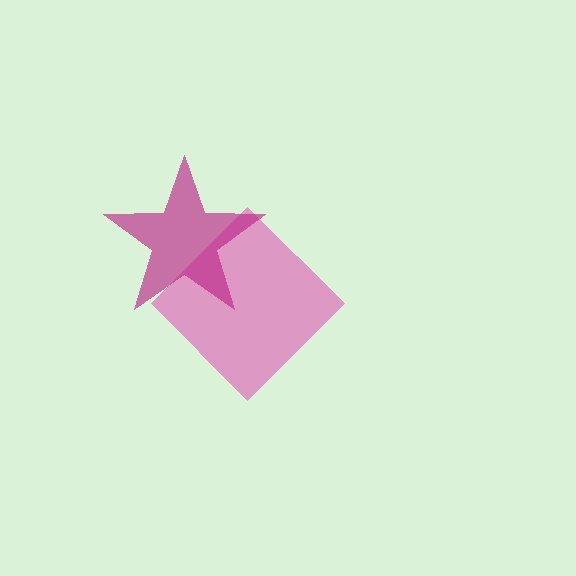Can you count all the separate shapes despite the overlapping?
Yes, there are 2 separate shapes.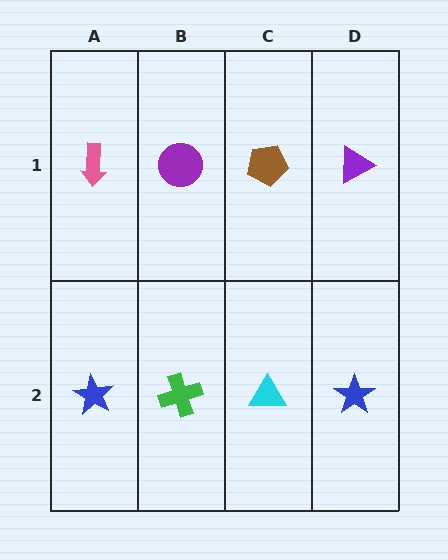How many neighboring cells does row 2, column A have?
2.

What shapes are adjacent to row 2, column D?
A purple triangle (row 1, column D), a cyan triangle (row 2, column C).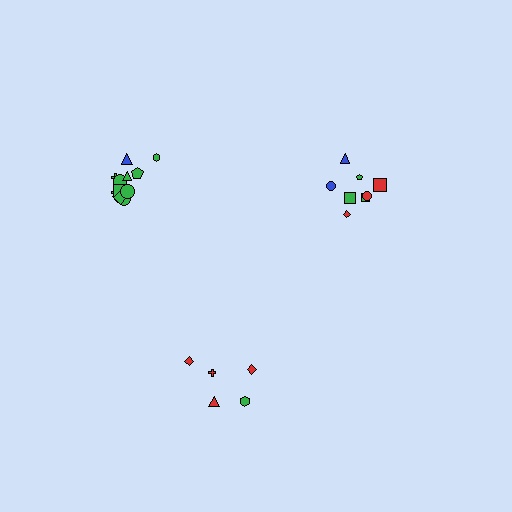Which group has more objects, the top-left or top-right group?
The top-left group.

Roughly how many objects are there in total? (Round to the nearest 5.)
Roughly 25 objects in total.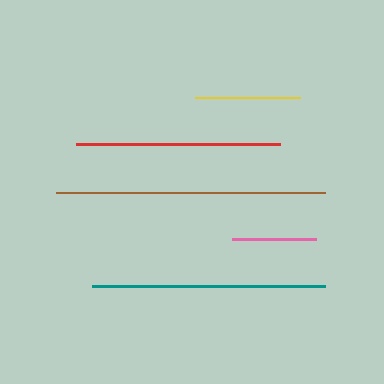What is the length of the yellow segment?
The yellow segment is approximately 104 pixels long.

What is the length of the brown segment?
The brown segment is approximately 269 pixels long.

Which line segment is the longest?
The brown line is the longest at approximately 269 pixels.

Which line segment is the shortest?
The pink line is the shortest at approximately 84 pixels.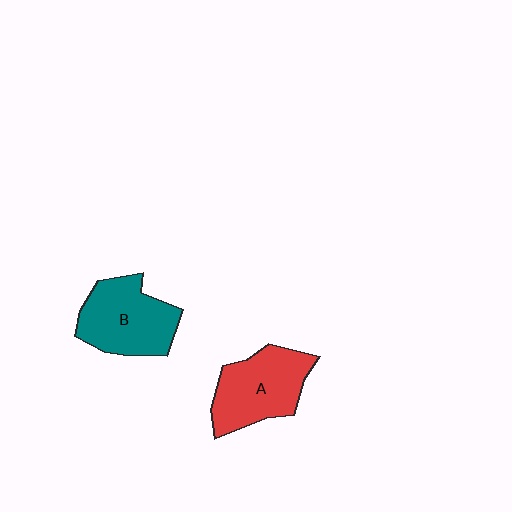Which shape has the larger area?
Shape B (teal).